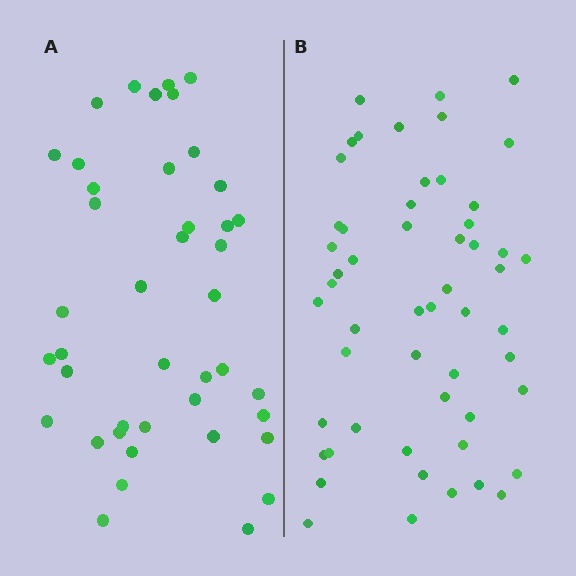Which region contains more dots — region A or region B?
Region B (the right region) has more dots.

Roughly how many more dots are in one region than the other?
Region B has roughly 12 or so more dots than region A.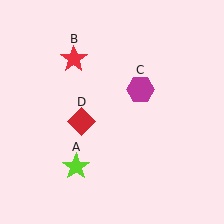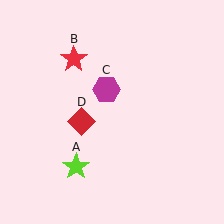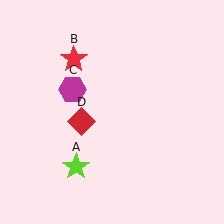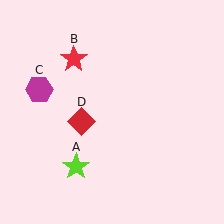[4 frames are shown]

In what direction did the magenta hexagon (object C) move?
The magenta hexagon (object C) moved left.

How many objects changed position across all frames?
1 object changed position: magenta hexagon (object C).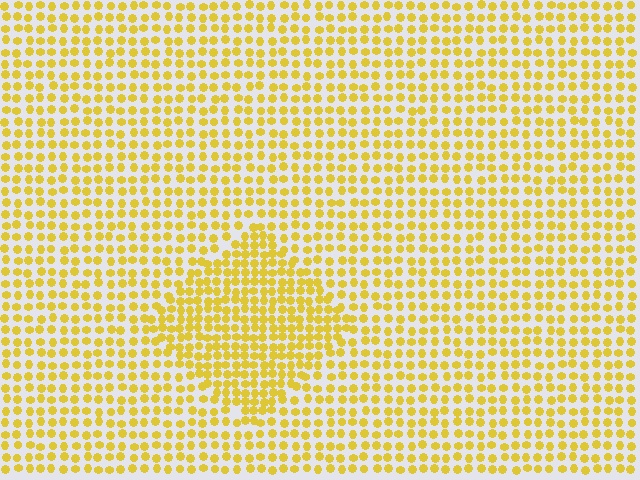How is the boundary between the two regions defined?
The boundary is defined by a change in element density (approximately 1.6x ratio). All elements are the same color, size, and shape.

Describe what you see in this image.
The image contains small yellow elements arranged at two different densities. A diamond-shaped region is visible where the elements are more densely packed than the surrounding area.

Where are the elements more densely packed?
The elements are more densely packed inside the diamond boundary.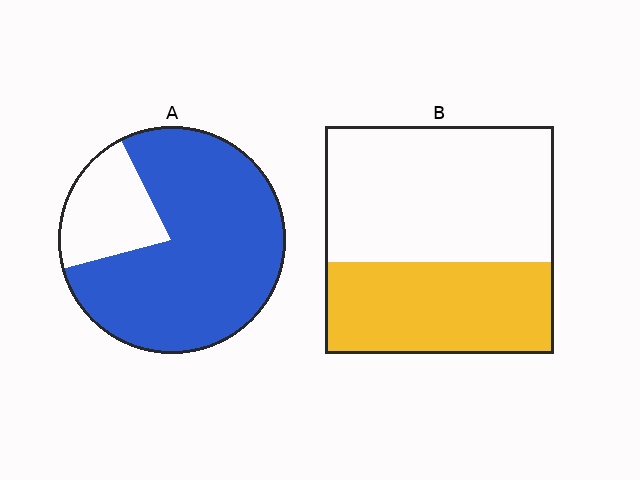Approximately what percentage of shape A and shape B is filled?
A is approximately 80% and B is approximately 40%.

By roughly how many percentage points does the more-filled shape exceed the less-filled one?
By roughly 40 percentage points (A over B).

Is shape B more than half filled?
No.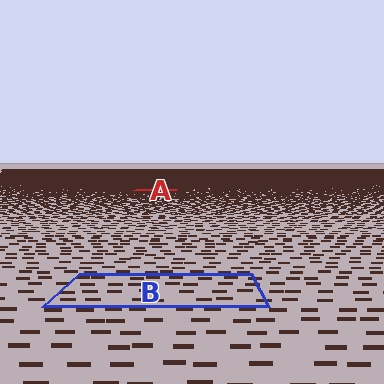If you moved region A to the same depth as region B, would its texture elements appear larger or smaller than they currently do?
They would appear larger. At a closer depth, the same texture elements are projected at a bigger on-screen size.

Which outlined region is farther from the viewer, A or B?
Region A is farther from the viewer — the texture elements inside it appear smaller and more densely packed.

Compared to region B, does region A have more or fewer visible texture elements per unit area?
Region A has more texture elements per unit area — they are packed more densely because it is farther away.